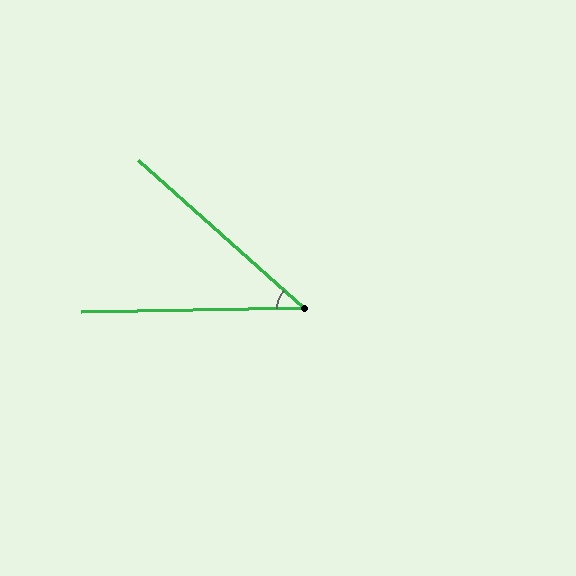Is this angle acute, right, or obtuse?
It is acute.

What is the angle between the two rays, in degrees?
Approximately 43 degrees.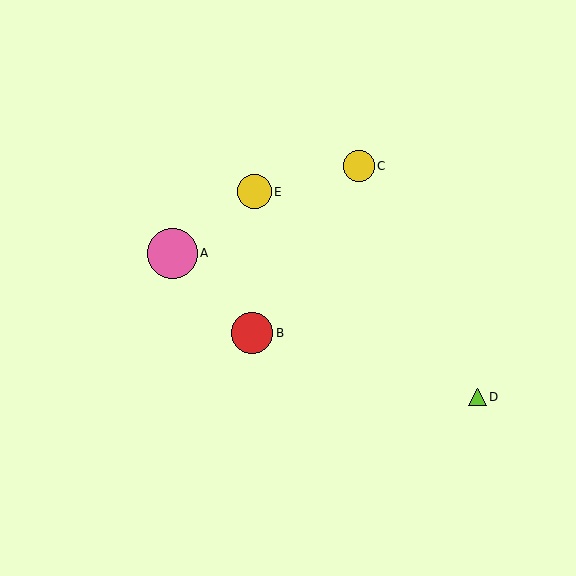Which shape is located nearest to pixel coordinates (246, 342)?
The red circle (labeled B) at (252, 333) is nearest to that location.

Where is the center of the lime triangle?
The center of the lime triangle is at (478, 397).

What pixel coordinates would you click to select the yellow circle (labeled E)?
Click at (254, 192) to select the yellow circle E.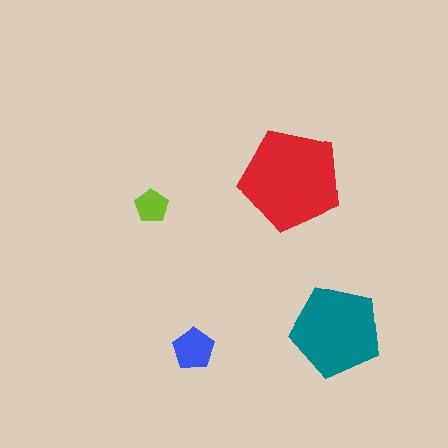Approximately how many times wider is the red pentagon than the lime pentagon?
About 3 times wider.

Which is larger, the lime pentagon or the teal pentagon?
The teal one.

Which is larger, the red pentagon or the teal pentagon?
The red one.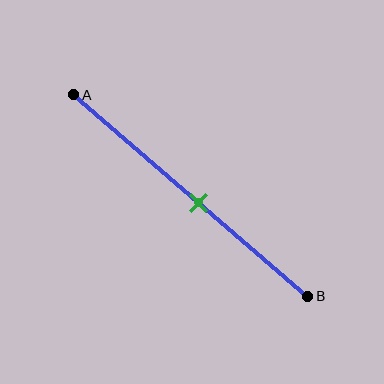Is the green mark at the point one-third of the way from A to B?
No, the mark is at about 55% from A, not at the 33% one-third point.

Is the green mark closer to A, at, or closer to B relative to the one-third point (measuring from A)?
The green mark is closer to point B than the one-third point of segment AB.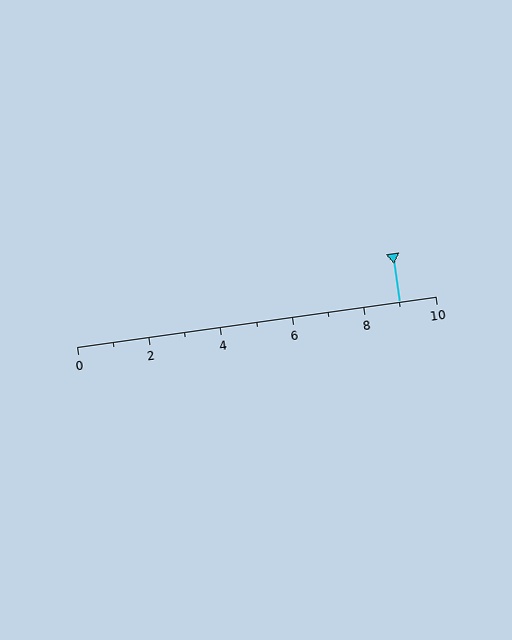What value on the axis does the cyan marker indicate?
The marker indicates approximately 9.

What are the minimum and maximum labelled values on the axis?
The axis runs from 0 to 10.